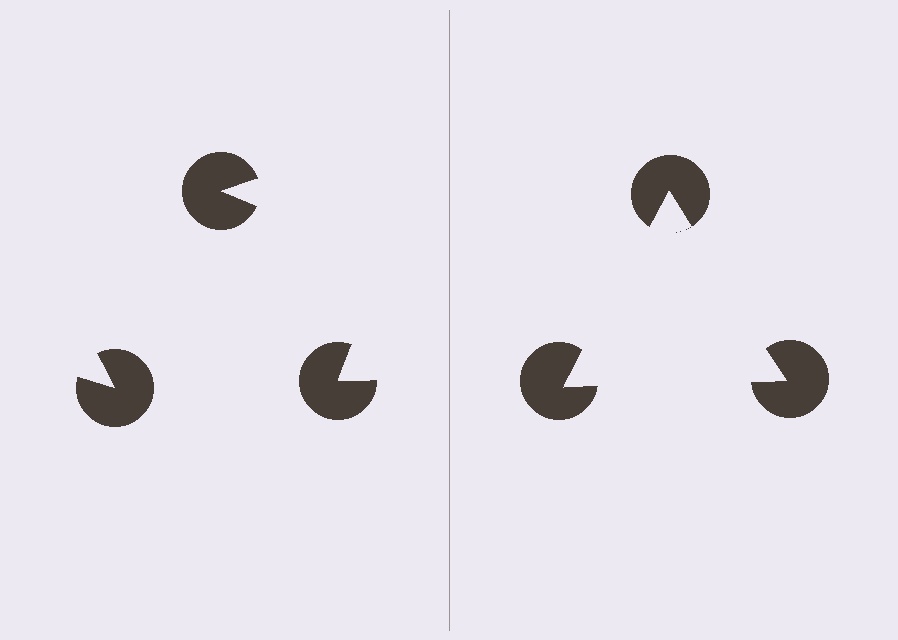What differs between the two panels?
The pac-man discs are positioned identically on both sides; only the wedge orientations differ. On the right they align to a triangle; on the left they are misaligned.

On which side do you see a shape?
An illusory triangle appears on the right side. On the left side the wedge cuts are rotated, so no coherent shape forms.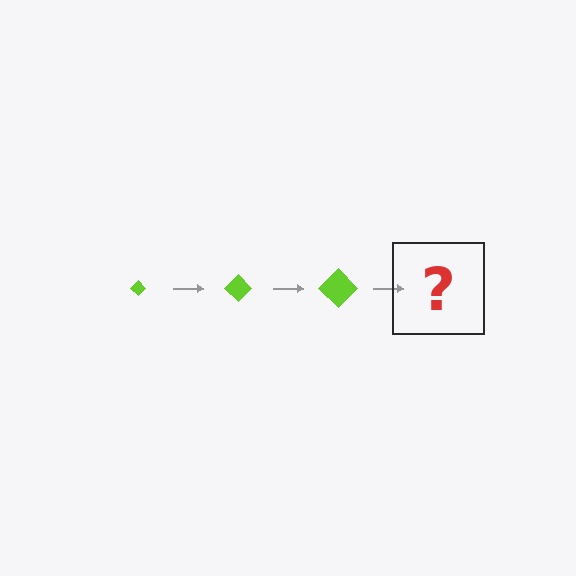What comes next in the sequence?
The next element should be a lime diamond, larger than the previous one.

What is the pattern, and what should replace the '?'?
The pattern is that the diamond gets progressively larger each step. The '?' should be a lime diamond, larger than the previous one.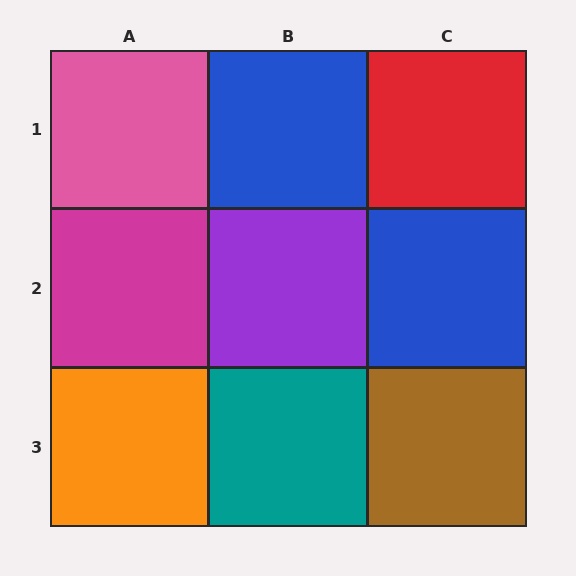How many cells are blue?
2 cells are blue.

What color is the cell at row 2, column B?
Purple.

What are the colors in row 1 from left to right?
Pink, blue, red.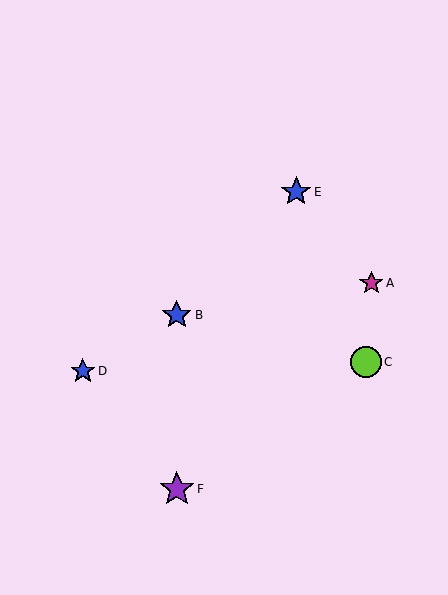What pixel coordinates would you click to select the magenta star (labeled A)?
Click at (371, 283) to select the magenta star A.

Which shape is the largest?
The purple star (labeled F) is the largest.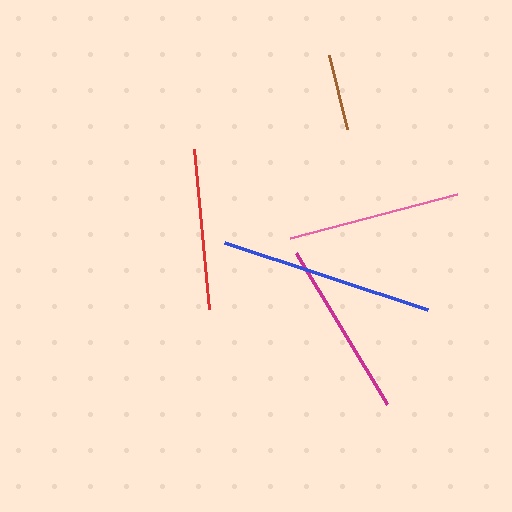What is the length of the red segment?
The red segment is approximately 160 pixels long.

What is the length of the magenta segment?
The magenta segment is approximately 177 pixels long.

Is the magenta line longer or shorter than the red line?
The magenta line is longer than the red line.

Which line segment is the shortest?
The brown line is the shortest at approximately 76 pixels.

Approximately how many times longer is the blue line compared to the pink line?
The blue line is approximately 1.2 times the length of the pink line.